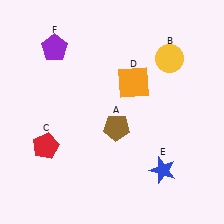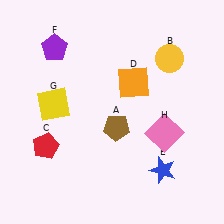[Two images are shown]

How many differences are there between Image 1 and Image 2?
There are 2 differences between the two images.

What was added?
A yellow square (G), a pink square (H) were added in Image 2.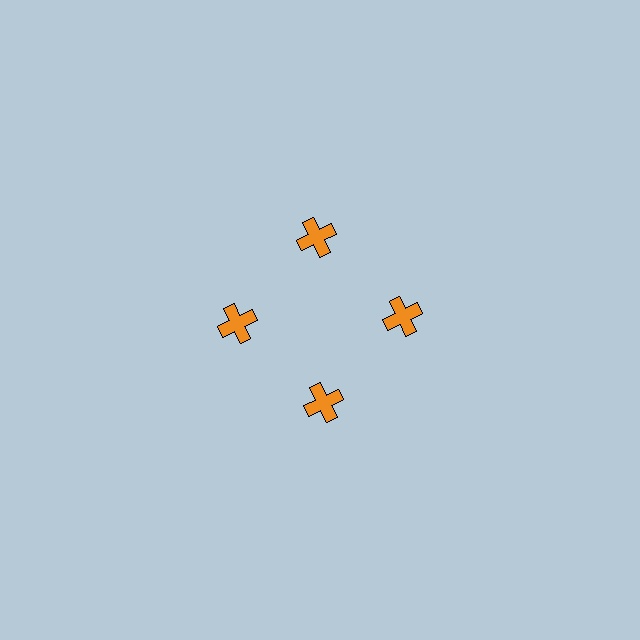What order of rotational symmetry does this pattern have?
This pattern has 4-fold rotational symmetry.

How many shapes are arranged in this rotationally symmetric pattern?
There are 4 shapes, arranged in 4 groups of 1.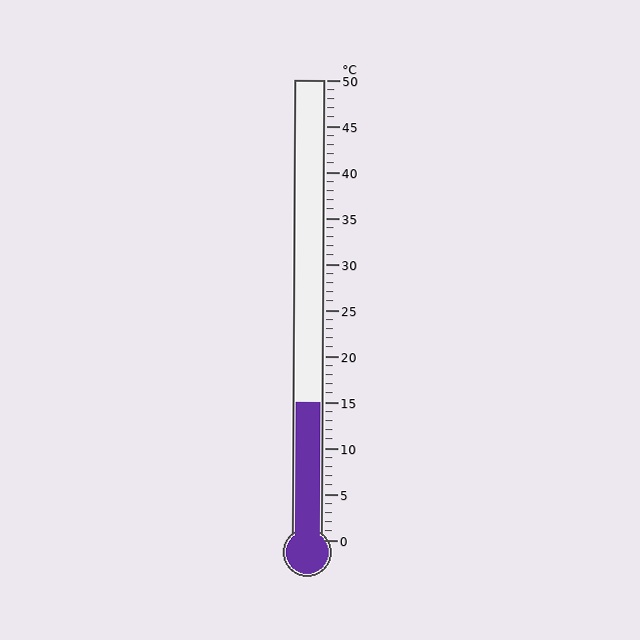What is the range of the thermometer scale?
The thermometer scale ranges from 0°C to 50°C.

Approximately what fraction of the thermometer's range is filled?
The thermometer is filled to approximately 30% of its range.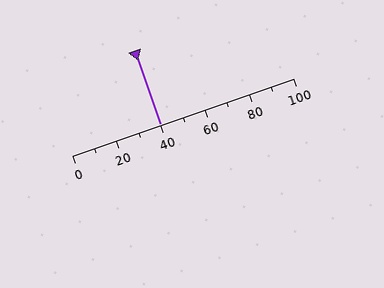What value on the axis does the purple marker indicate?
The marker indicates approximately 40.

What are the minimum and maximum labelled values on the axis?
The axis runs from 0 to 100.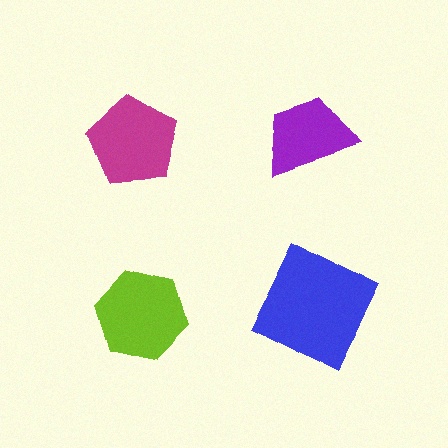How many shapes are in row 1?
2 shapes.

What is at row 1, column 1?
A magenta pentagon.